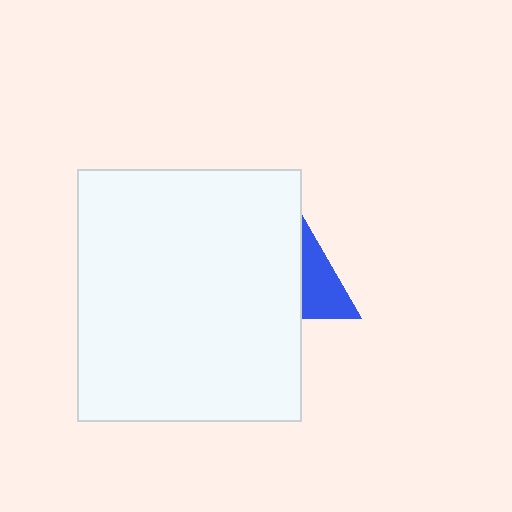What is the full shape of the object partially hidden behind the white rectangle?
The partially hidden object is a blue triangle.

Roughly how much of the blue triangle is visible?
A small part of it is visible (roughly 39%).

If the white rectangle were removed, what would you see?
You would see the complete blue triangle.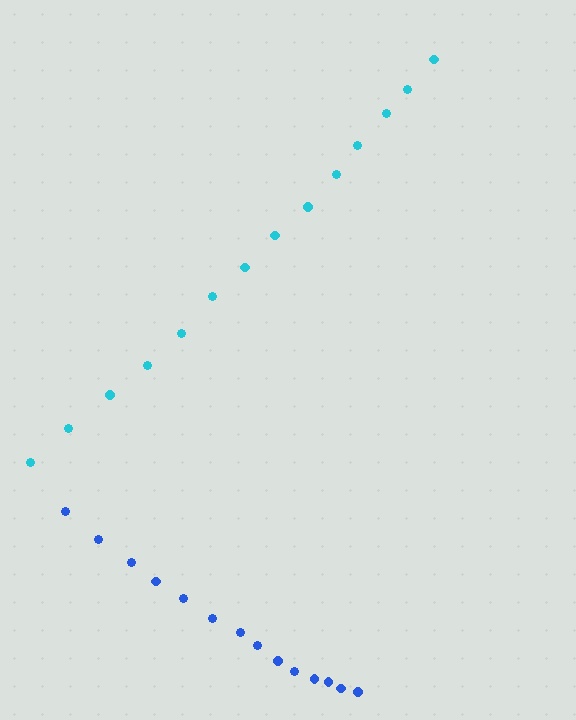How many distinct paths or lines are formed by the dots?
There are 2 distinct paths.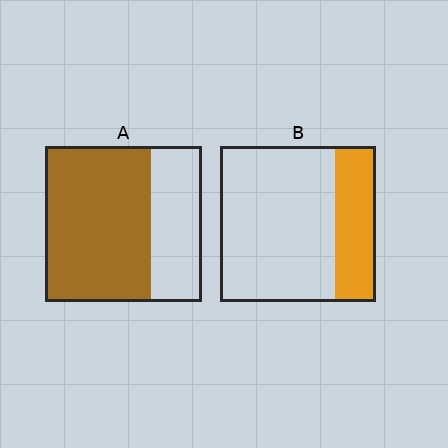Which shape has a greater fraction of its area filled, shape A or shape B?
Shape A.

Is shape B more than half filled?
No.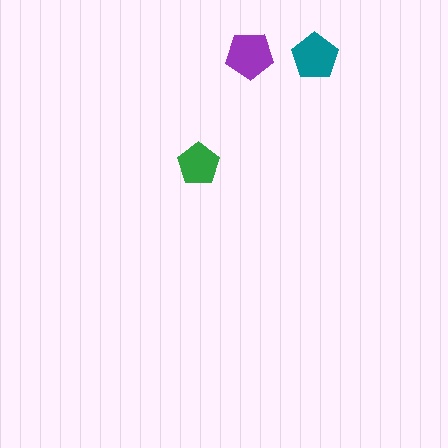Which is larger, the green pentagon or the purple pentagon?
The purple one.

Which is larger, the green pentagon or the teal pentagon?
The teal one.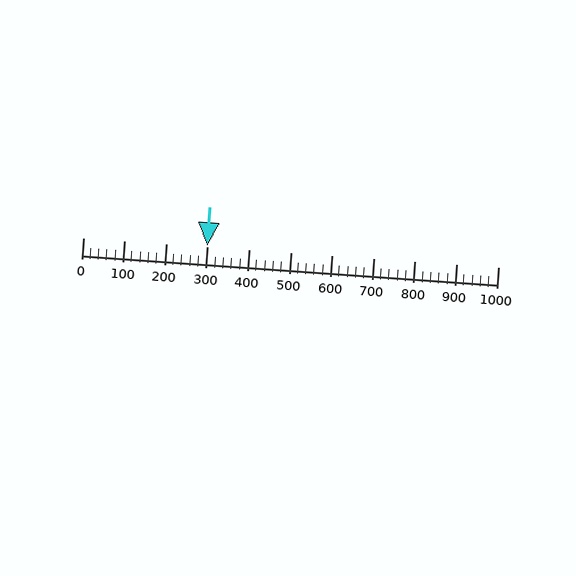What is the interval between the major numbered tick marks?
The major tick marks are spaced 100 units apart.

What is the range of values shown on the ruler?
The ruler shows values from 0 to 1000.